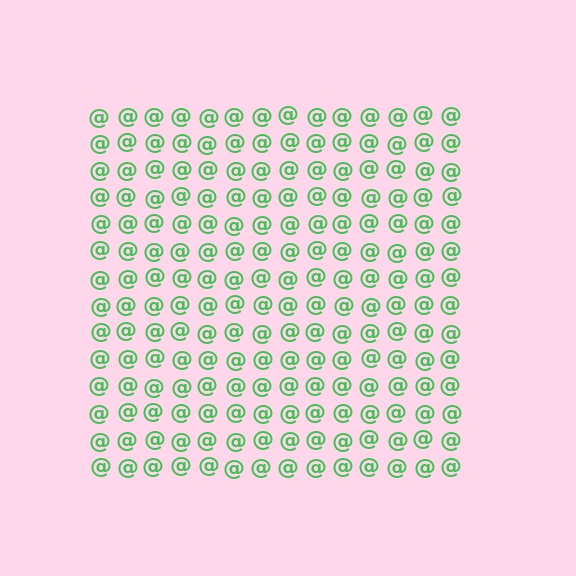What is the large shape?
The large shape is a square.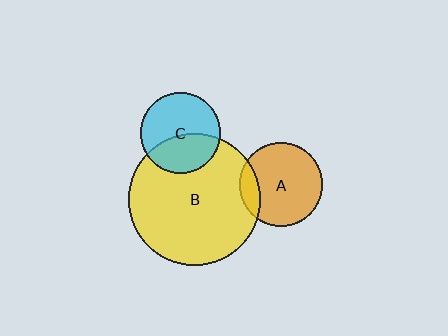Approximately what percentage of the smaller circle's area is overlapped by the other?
Approximately 40%.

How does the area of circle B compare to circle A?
Approximately 2.5 times.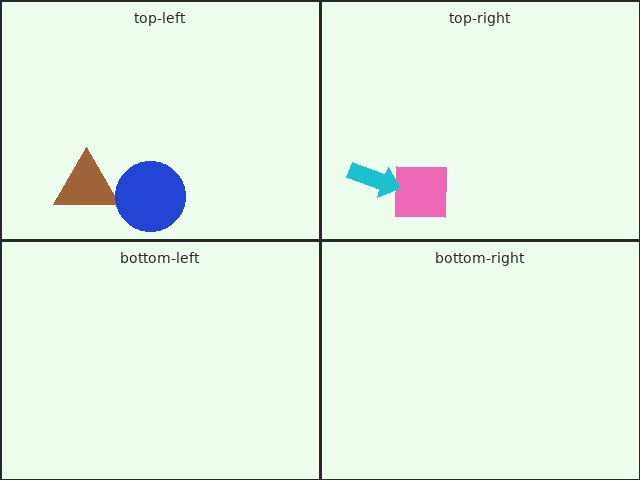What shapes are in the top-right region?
The pink square, the cyan arrow.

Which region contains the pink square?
The top-right region.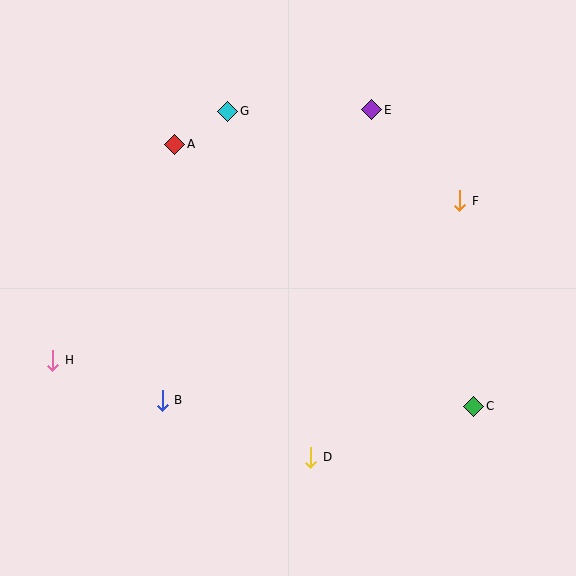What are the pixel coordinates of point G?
Point G is at (228, 111).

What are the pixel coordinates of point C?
Point C is at (474, 406).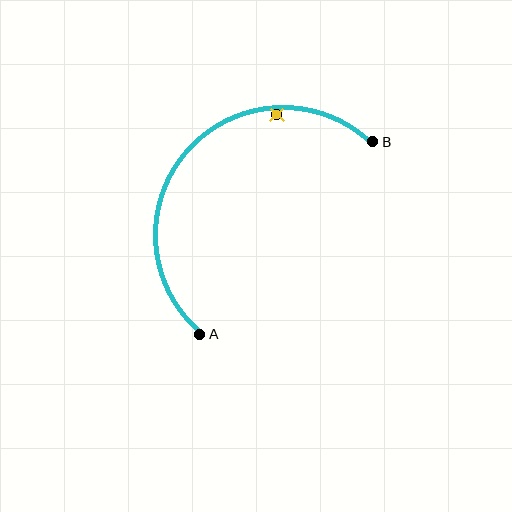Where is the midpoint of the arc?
The arc midpoint is the point on the curve farthest from the straight line joining A and B. It sits above and to the left of that line.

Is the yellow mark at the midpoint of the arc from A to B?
No — the yellow mark does not lie on the arc at all. It sits slightly inside the curve.